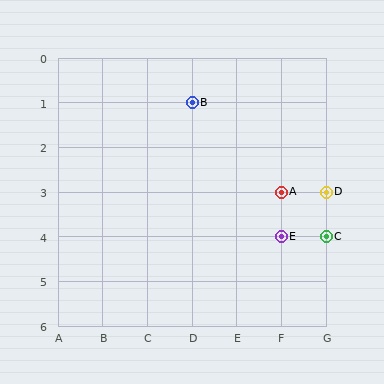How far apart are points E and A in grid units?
Points E and A are 1 row apart.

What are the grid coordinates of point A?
Point A is at grid coordinates (F, 3).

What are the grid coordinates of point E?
Point E is at grid coordinates (F, 4).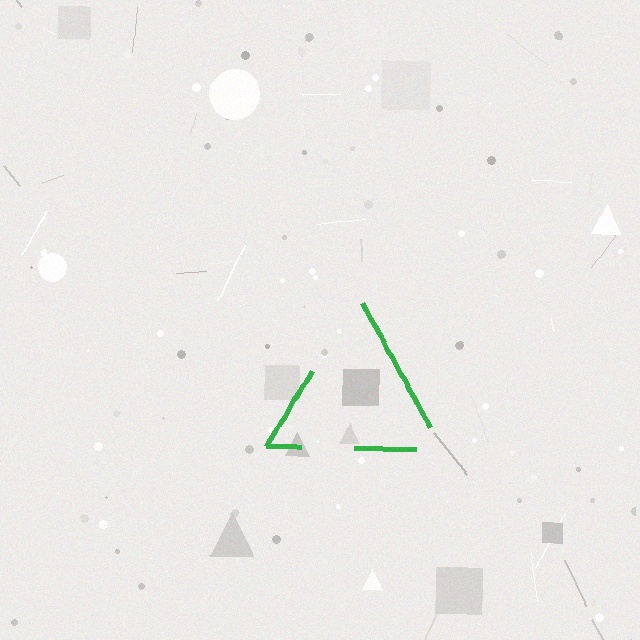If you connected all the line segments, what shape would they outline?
They would outline a triangle.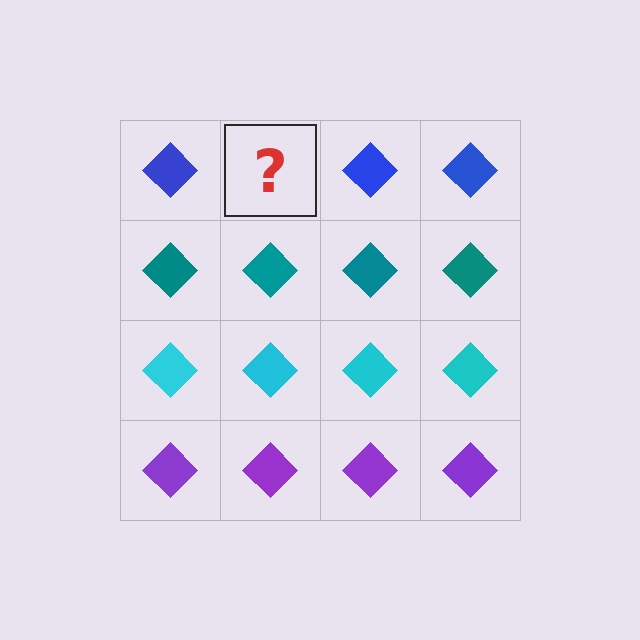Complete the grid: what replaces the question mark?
The question mark should be replaced with a blue diamond.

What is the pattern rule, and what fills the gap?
The rule is that each row has a consistent color. The gap should be filled with a blue diamond.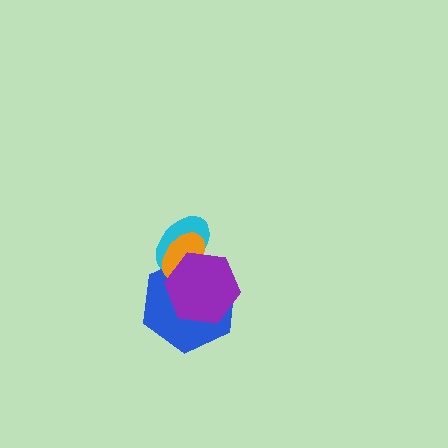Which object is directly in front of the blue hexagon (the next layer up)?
The orange ellipse is directly in front of the blue hexagon.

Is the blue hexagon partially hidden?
Yes, it is partially covered by another shape.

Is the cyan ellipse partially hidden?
Yes, it is partially covered by another shape.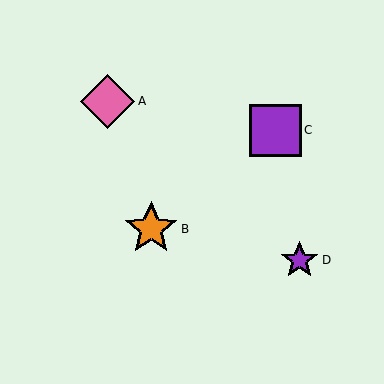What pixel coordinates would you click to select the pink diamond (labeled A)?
Click at (108, 101) to select the pink diamond A.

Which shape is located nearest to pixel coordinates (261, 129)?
The purple square (labeled C) at (275, 130) is nearest to that location.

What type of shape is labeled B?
Shape B is an orange star.